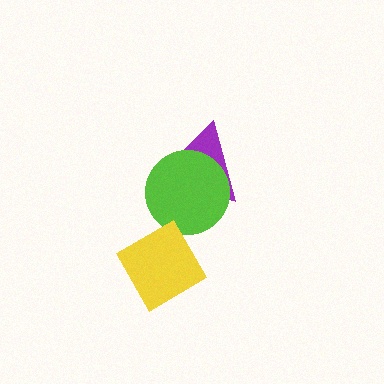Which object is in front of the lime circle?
The yellow diamond is in front of the lime circle.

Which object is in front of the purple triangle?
The lime circle is in front of the purple triangle.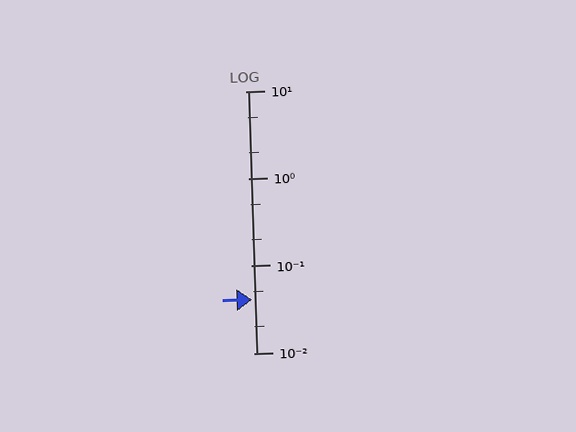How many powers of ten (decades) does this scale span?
The scale spans 3 decades, from 0.01 to 10.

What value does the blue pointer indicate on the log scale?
The pointer indicates approximately 0.041.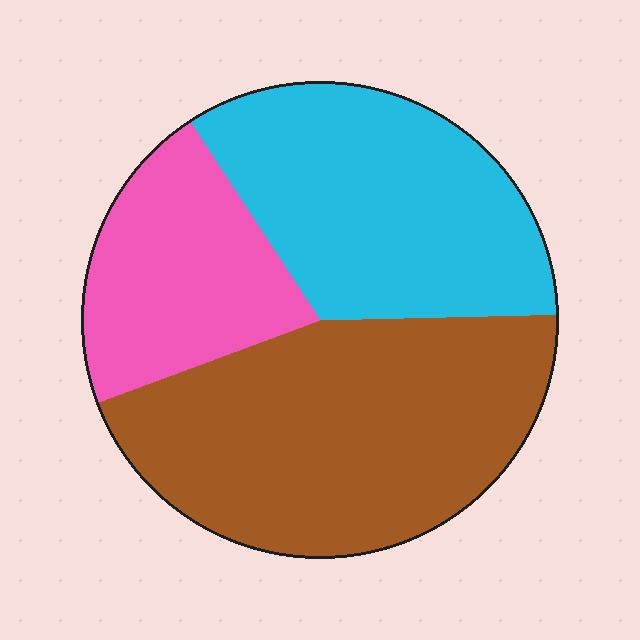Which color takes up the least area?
Pink, at roughly 20%.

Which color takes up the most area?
Brown, at roughly 45%.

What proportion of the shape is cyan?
Cyan takes up about one third (1/3) of the shape.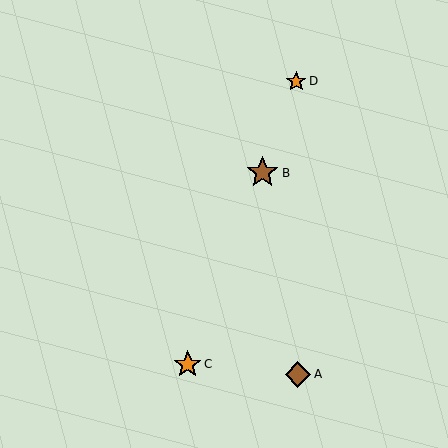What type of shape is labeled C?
Shape C is an orange star.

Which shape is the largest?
The brown star (labeled B) is the largest.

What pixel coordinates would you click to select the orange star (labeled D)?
Click at (296, 81) to select the orange star D.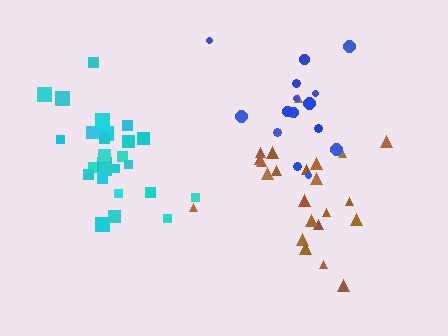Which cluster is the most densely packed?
Cyan.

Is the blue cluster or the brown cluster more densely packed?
Brown.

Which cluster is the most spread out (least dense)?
Blue.